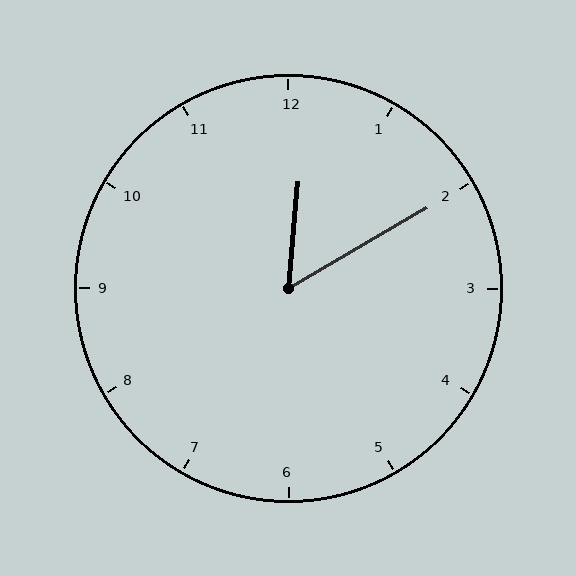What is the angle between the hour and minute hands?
Approximately 55 degrees.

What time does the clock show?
12:10.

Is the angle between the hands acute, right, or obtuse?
It is acute.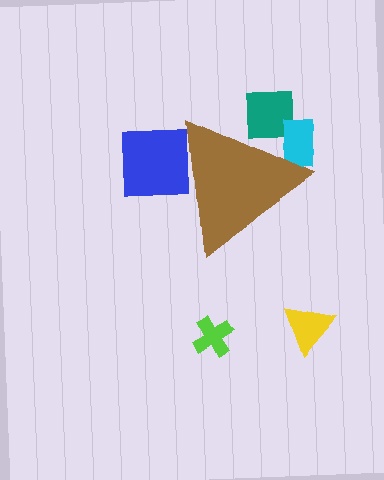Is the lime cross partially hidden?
No, the lime cross is fully visible.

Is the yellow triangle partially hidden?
No, the yellow triangle is fully visible.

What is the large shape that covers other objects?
A brown triangle.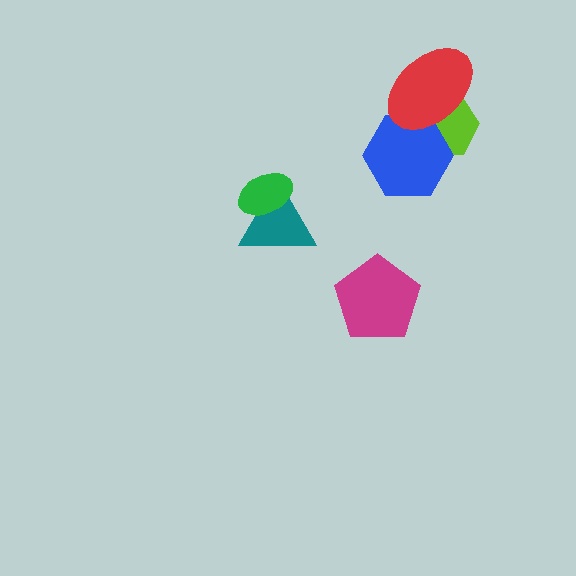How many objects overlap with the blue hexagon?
2 objects overlap with the blue hexagon.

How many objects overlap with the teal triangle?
1 object overlaps with the teal triangle.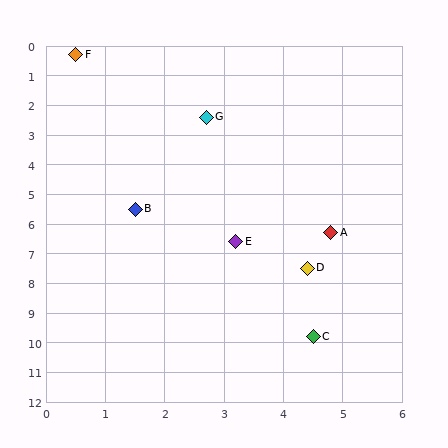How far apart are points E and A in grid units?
Points E and A are about 1.6 grid units apart.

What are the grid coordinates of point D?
Point D is at approximately (4.4, 7.5).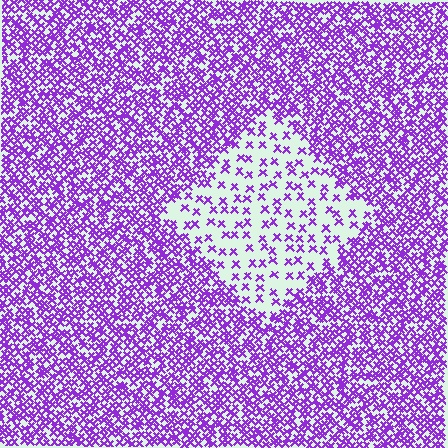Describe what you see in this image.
The image contains small purple elements arranged at two different densities. A diamond-shaped region is visible where the elements are less densely packed than the surrounding area.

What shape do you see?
I see a diamond.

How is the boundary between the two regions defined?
The boundary is defined by a change in element density (approximately 3.1x ratio). All elements are the same color, size, and shape.